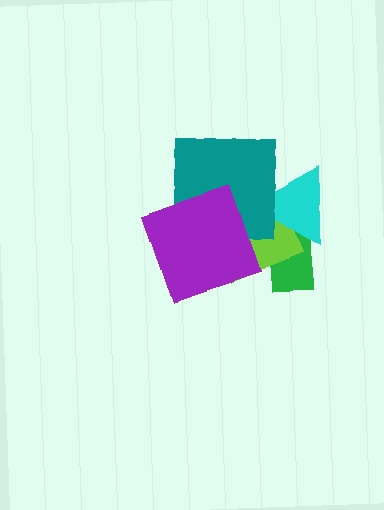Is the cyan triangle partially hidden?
Yes, it is partially covered by another shape.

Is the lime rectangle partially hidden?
Yes, it is partially covered by another shape.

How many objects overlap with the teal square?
3 objects overlap with the teal square.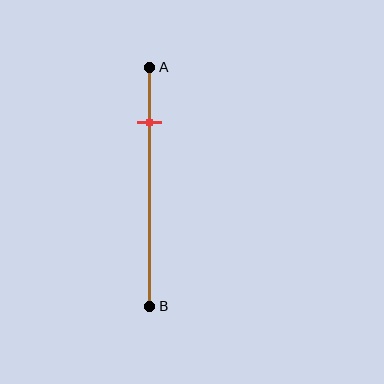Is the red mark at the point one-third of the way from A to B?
No, the mark is at about 25% from A, not at the 33% one-third point.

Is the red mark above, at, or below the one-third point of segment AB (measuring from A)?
The red mark is above the one-third point of segment AB.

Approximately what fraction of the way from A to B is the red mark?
The red mark is approximately 25% of the way from A to B.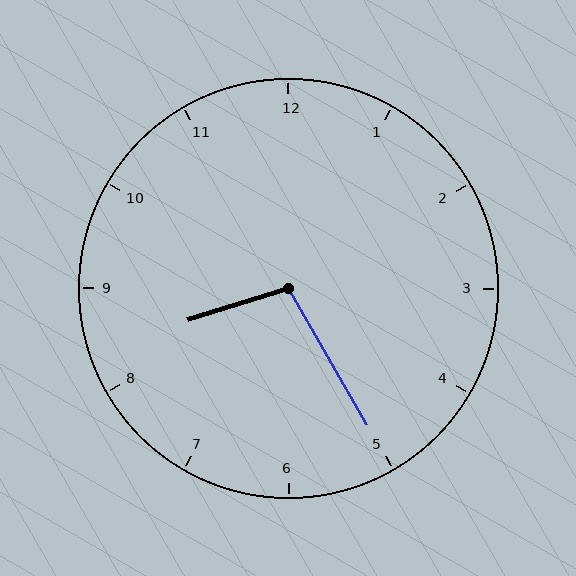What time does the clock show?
8:25.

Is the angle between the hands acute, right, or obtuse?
It is obtuse.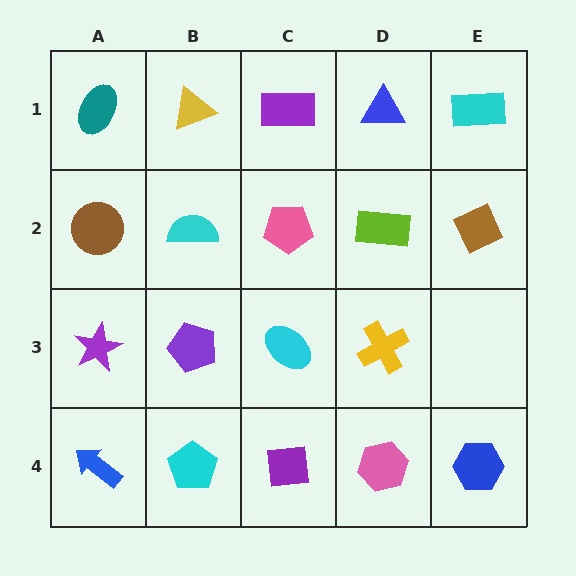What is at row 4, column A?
A blue arrow.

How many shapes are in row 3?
4 shapes.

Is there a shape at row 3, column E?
No, that cell is empty.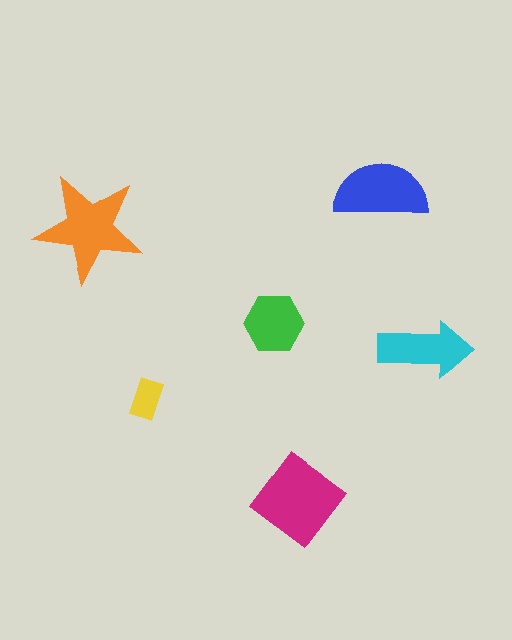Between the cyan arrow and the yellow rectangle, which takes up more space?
The cyan arrow.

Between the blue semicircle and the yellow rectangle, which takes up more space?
The blue semicircle.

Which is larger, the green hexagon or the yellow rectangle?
The green hexagon.